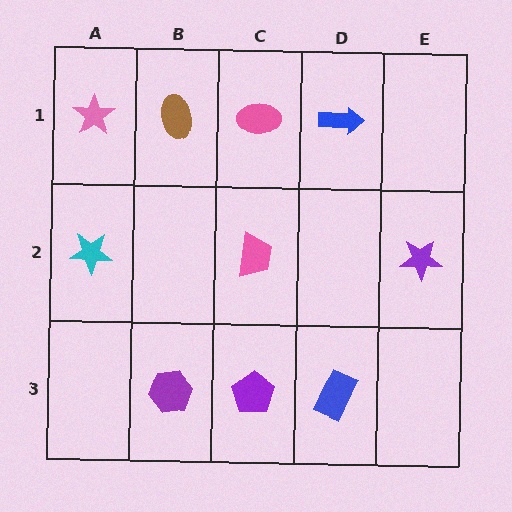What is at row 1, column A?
A pink star.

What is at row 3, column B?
A purple hexagon.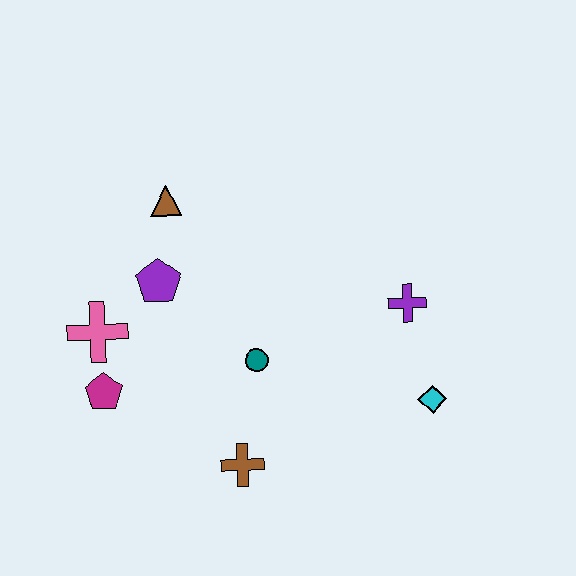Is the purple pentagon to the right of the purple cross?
No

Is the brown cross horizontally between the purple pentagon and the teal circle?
Yes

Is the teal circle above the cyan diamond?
Yes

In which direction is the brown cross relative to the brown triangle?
The brown cross is below the brown triangle.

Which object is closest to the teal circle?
The brown cross is closest to the teal circle.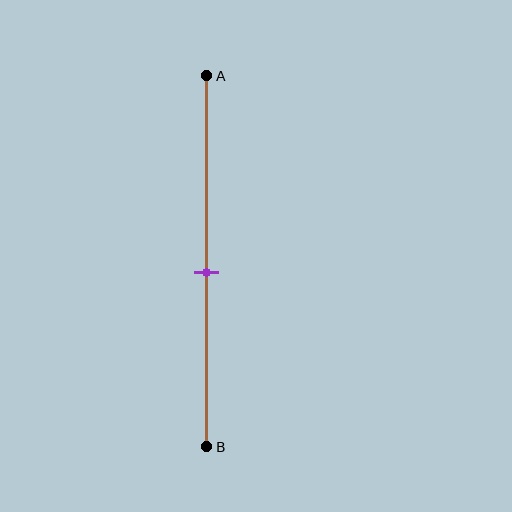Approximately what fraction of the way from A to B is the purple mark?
The purple mark is approximately 55% of the way from A to B.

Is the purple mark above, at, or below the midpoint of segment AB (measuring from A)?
The purple mark is below the midpoint of segment AB.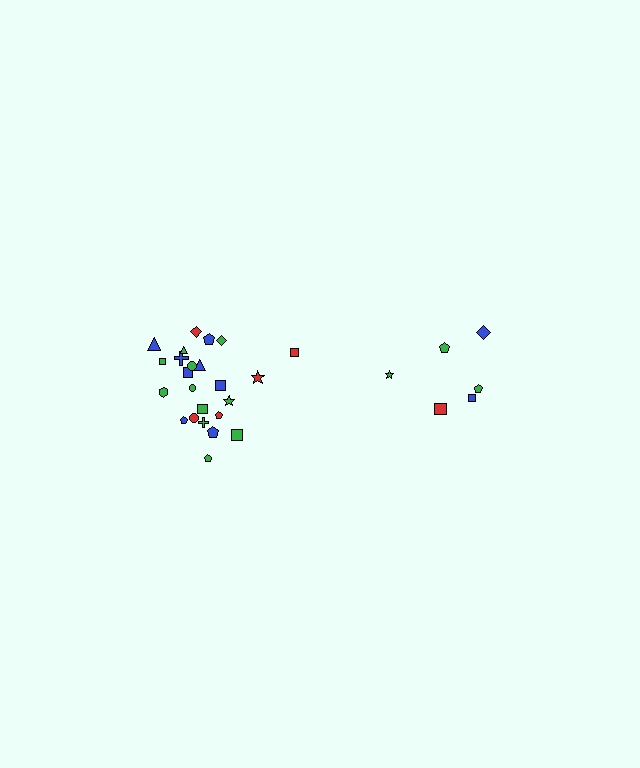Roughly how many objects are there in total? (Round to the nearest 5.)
Roughly 30 objects in total.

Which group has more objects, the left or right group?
The left group.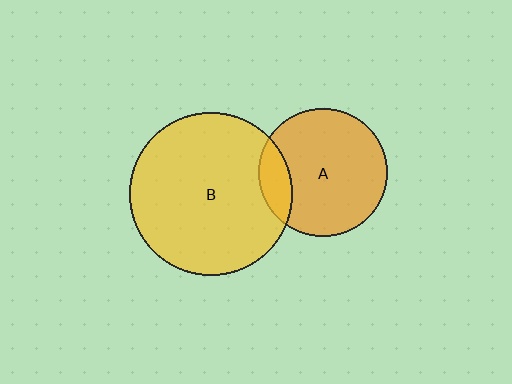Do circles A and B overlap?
Yes.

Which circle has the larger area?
Circle B (yellow).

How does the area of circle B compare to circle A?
Approximately 1.6 times.